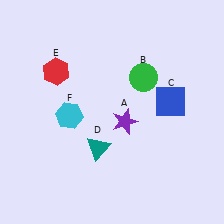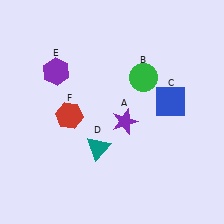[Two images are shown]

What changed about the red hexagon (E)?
In Image 1, E is red. In Image 2, it changed to purple.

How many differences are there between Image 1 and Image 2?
There are 2 differences between the two images.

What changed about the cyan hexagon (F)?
In Image 1, F is cyan. In Image 2, it changed to red.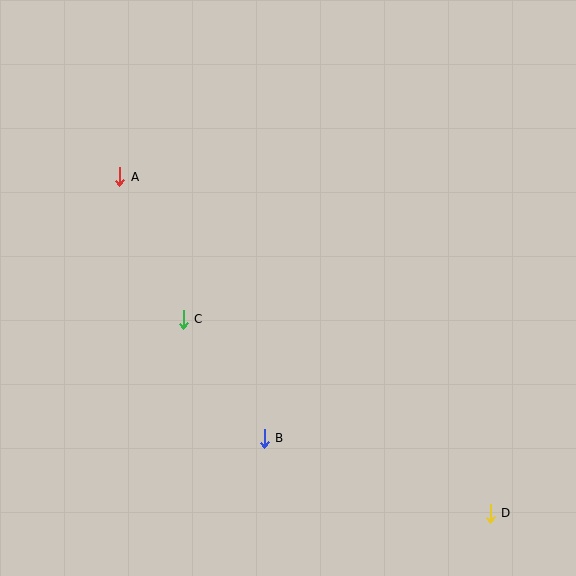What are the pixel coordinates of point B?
Point B is at (264, 438).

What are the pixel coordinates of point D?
Point D is at (490, 513).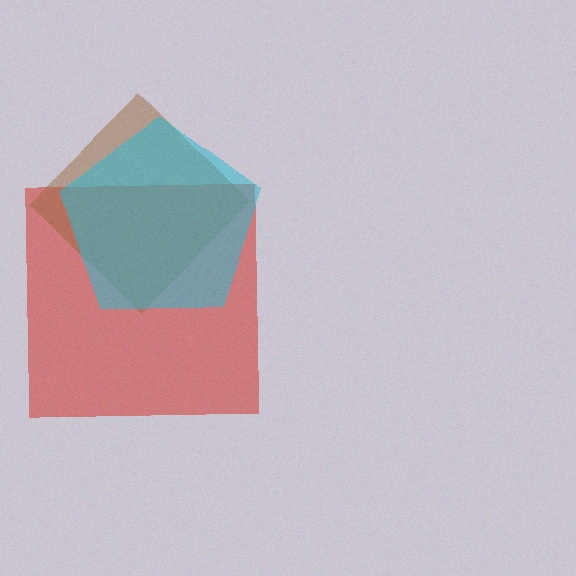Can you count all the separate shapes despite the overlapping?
Yes, there are 3 separate shapes.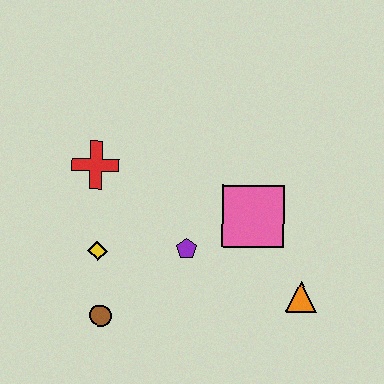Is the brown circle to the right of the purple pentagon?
No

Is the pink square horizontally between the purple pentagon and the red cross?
No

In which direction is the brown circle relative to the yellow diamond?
The brown circle is below the yellow diamond.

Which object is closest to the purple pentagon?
The pink square is closest to the purple pentagon.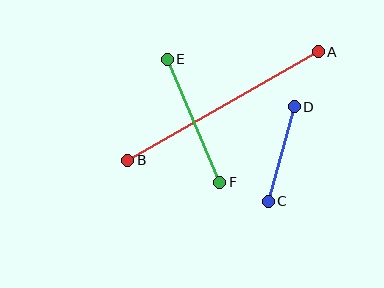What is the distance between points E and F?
The distance is approximately 134 pixels.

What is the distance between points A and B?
The distance is approximately 219 pixels.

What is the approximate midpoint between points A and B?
The midpoint is at approximately (223, 106) pixels.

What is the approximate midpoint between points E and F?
The midpoint is at approximately (193, 121) pixels.